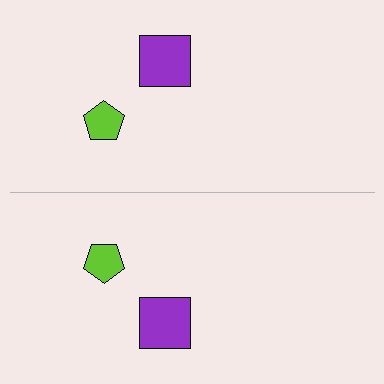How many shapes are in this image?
There are 4 shapes in this image.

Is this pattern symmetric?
Yes, this pattern has bilateral (reflection) symmetry.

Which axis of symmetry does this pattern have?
The pattern has a horizontal axis of symmetry running through the center of the image.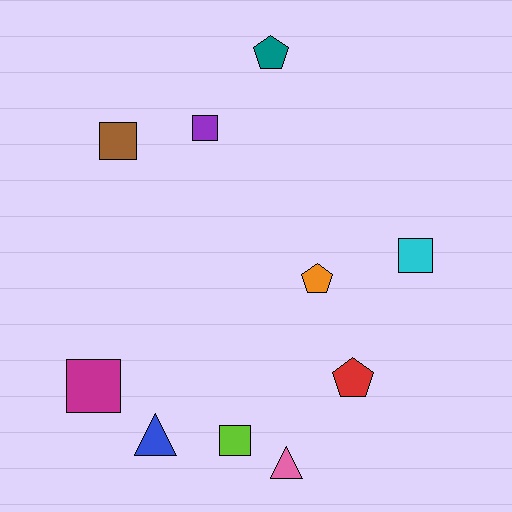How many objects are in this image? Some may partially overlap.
There are 10 objects.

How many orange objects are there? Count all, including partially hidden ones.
There is 1 orange object.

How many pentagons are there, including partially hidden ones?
There are 3 pentagons.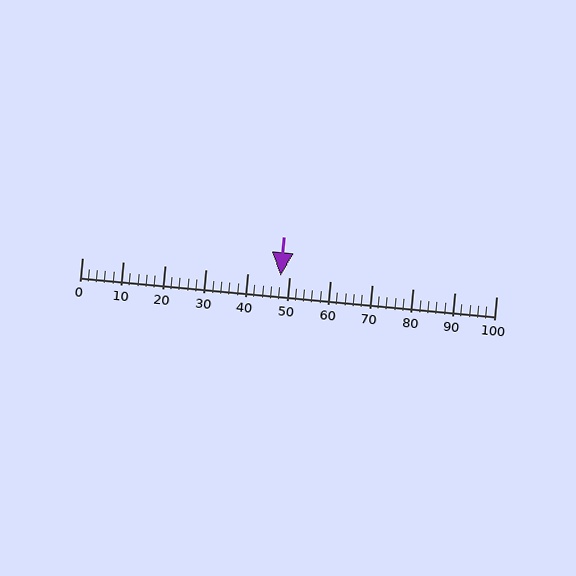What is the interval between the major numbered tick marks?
The major tick marks are spaced 10 units apart.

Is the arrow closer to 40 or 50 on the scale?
The arrow is closer to 50.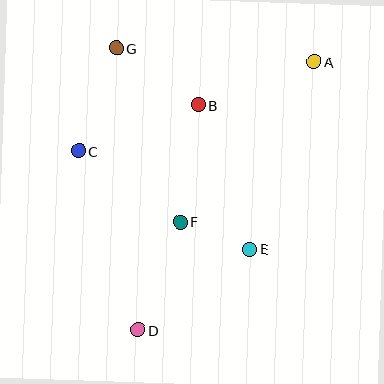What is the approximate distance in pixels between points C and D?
The distance between C and D is approximately 189 pixels.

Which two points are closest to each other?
Points E and F are closest to each other.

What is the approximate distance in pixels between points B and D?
The distance between B and D is approximately 233 pixels.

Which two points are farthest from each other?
Points A and D are farthest from each other.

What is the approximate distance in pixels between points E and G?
The distance between E and G is approximately 242 pixels.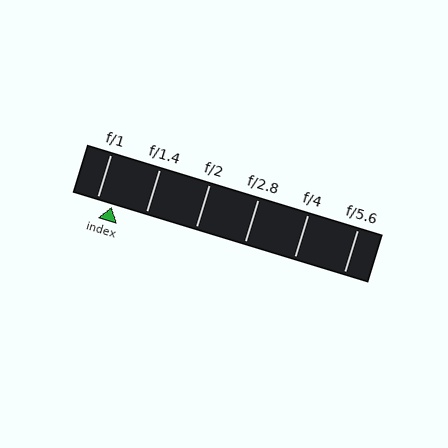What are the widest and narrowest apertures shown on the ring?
The widest aperture shown is f/1 and the narrowest is f/5.6.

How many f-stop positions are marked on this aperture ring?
There are 6 f-stop positions marked.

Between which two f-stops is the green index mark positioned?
The index mark is between f/1 and f/1.4.